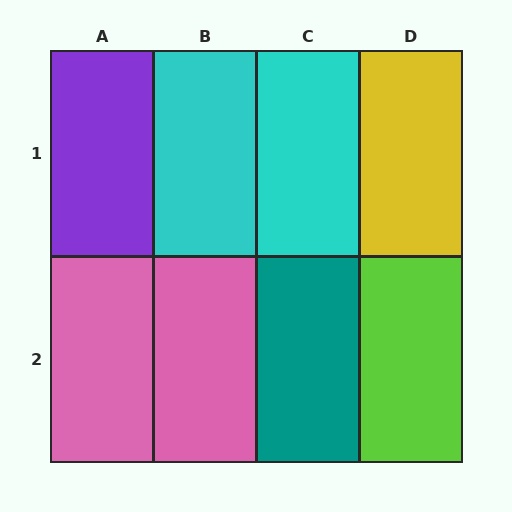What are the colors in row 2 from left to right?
Pink, pink, teal, lime.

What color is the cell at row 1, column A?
Purple.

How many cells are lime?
1 cell is lime.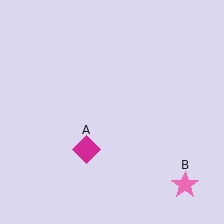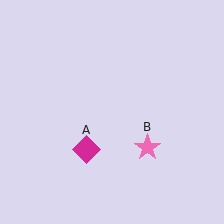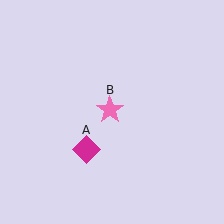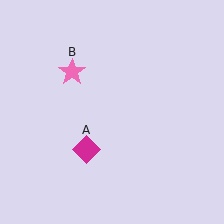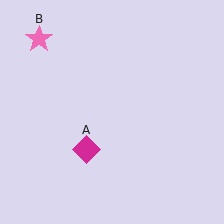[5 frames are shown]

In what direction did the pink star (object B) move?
The pink star (object B) moved up and to the left.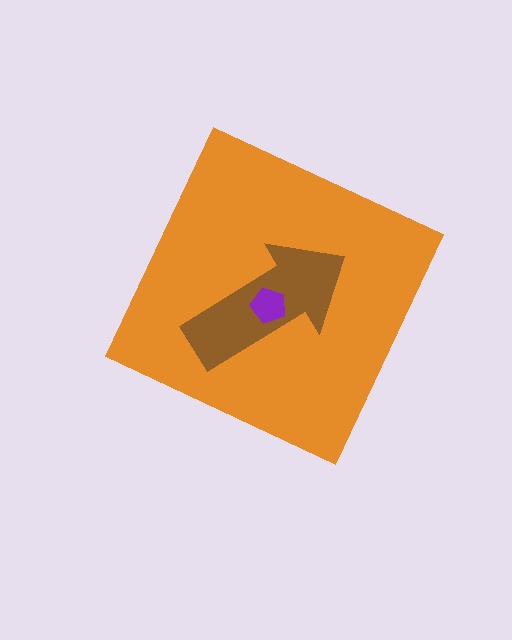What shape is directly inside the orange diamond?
The brown arrow.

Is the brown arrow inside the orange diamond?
Yes.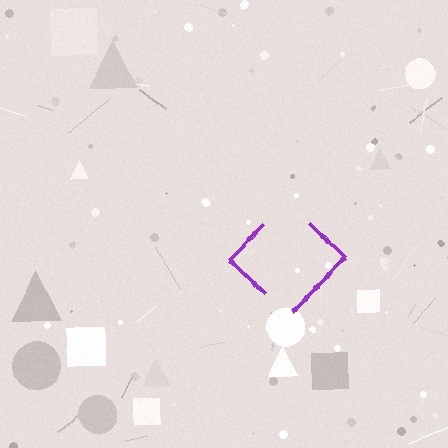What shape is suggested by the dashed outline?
The dashed outline suggests a diamond.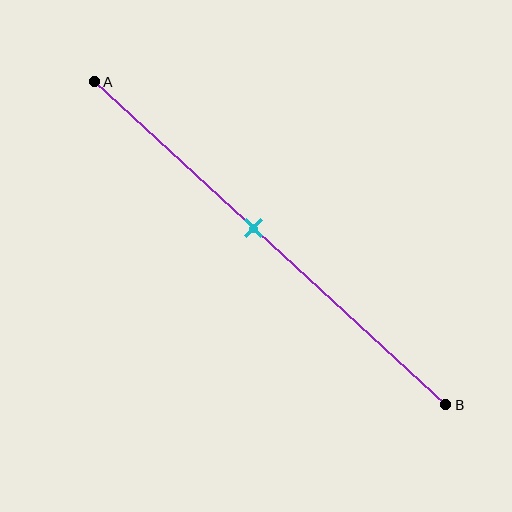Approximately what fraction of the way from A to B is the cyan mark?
The cyan mark is approximately 45% of the way from A to B.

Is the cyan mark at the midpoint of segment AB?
No, the mark is at about 45% from A, not at the 50% midpoint.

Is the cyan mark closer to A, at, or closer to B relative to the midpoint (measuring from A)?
The cyan mark is closer to point A than the midpoint of segment AB.